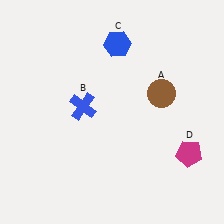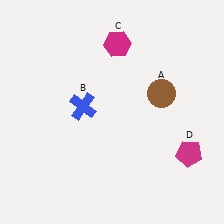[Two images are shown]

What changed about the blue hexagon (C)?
In Image 1, C is blue. In Image 2, it changed to magenta.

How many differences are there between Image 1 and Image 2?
There is 1 difference between the two images.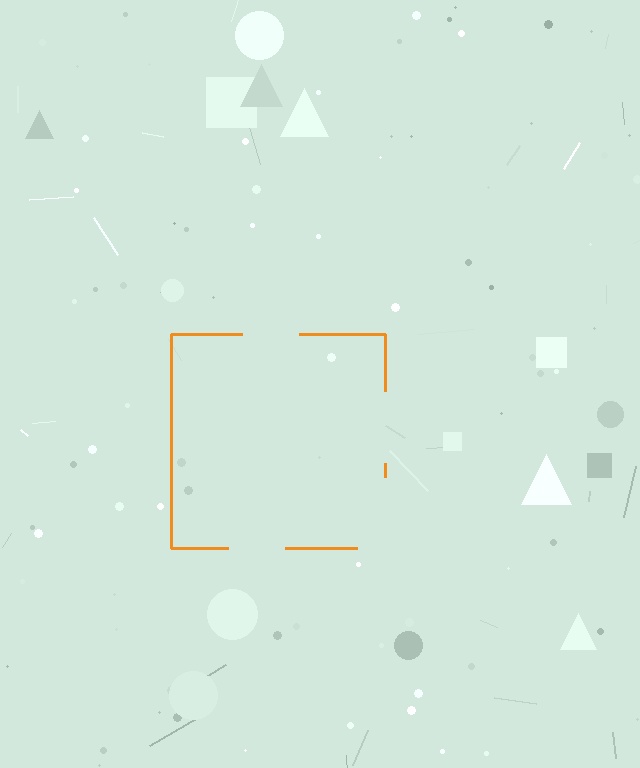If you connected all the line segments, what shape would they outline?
They would outline a square.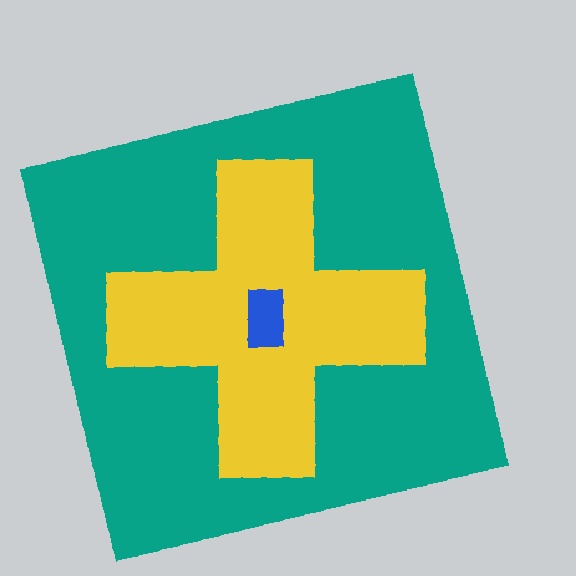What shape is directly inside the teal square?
The yellow cross.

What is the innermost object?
The blue rectangle.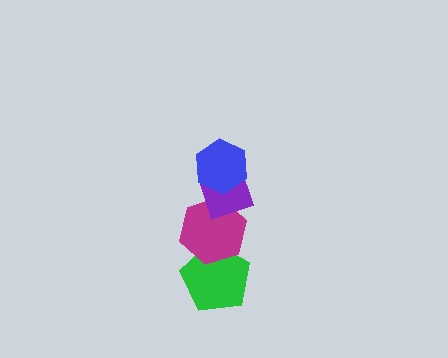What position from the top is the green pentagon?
The green pentagon is 4th from the top.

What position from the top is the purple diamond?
The purple diamond is 2nd from the top.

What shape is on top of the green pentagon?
The magenta hexagon is on top of the green pentagon.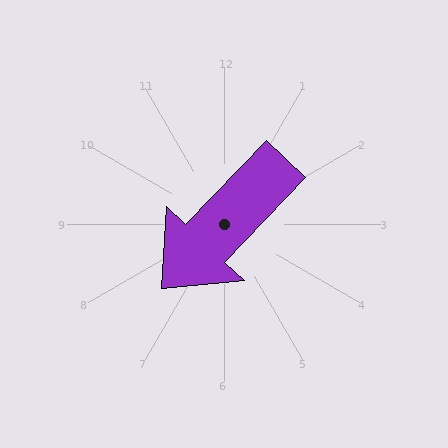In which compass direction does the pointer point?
Southwest.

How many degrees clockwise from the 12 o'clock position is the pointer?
Approximately 224 degrees.